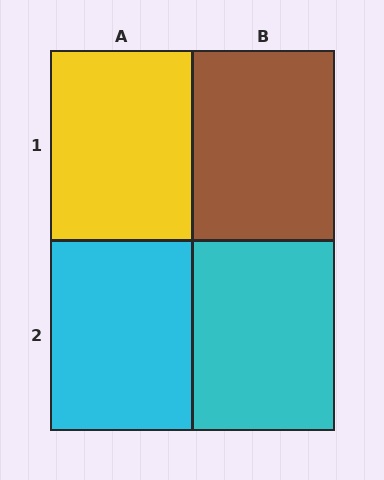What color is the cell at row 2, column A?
Cyan.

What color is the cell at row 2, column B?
Cyan.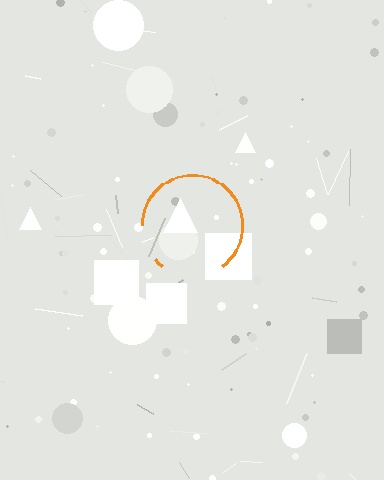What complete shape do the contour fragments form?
The contour fragments form a circle.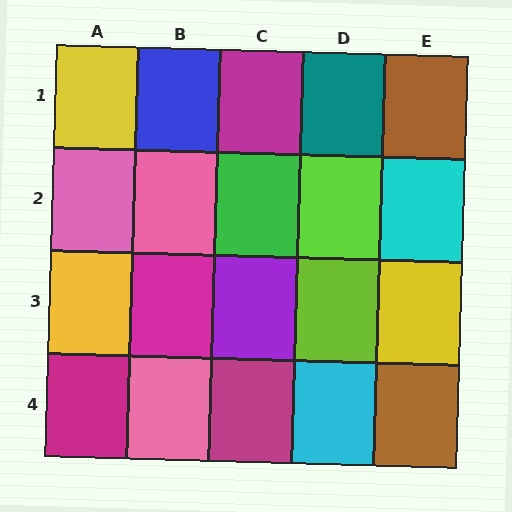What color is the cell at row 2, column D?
Lime.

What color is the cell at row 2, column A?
Pink.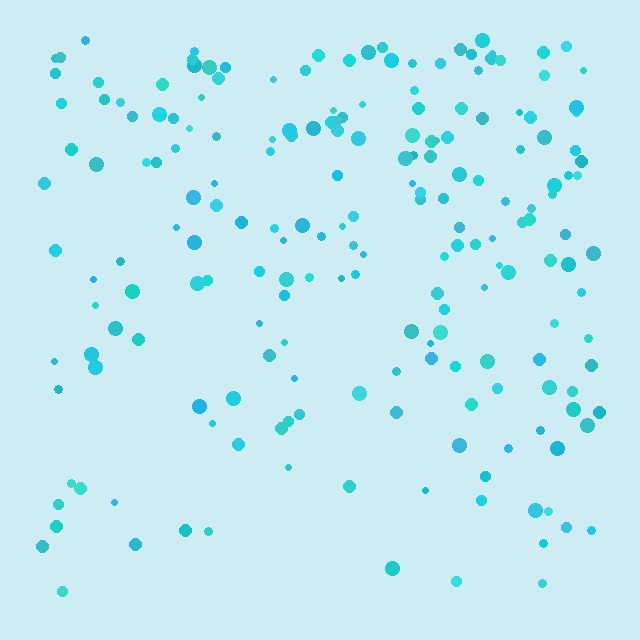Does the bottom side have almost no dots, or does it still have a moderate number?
Still a moderate number, just noticeably fewer than the top.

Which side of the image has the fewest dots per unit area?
The bottom.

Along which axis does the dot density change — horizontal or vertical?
Vertical.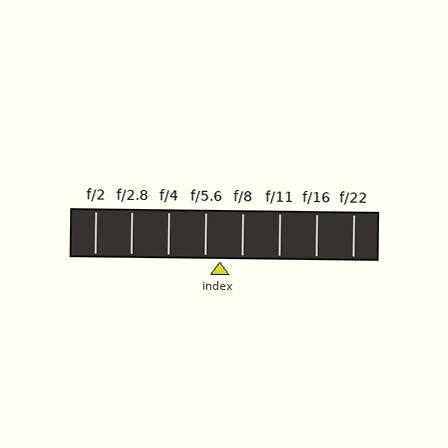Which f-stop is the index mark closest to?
The index mark is closest to f/5.6.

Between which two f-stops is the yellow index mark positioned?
The index mark is between f/5.6 and f/8.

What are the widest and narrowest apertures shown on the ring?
The widest aperture shown is f/2 and the narrowest is f/22.